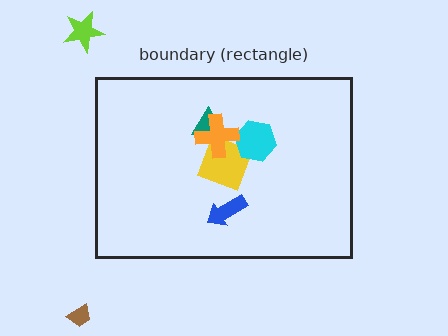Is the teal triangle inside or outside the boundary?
Inside.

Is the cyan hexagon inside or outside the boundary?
Inside.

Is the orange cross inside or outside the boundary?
Inside.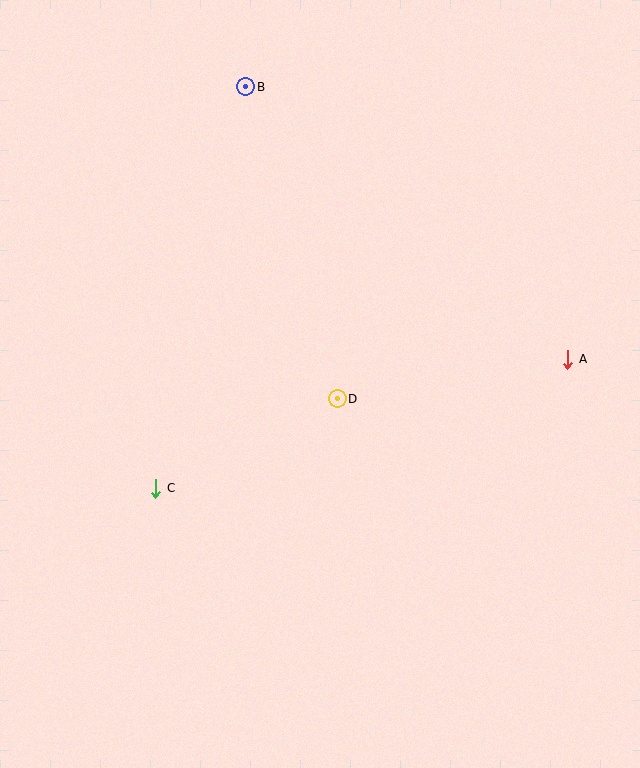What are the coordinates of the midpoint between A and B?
The midpoint between A and B is at (407, 223).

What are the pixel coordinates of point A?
Point A is at (568, 359).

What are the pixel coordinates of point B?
Point B is at (246, 87).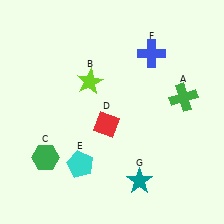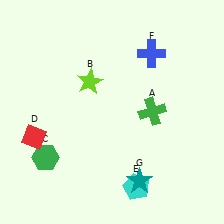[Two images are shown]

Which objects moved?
The objects that moved are: the green cross (A), the red diamond (D), the cyan pentagon (E).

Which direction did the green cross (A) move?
The green cross (A) moved left.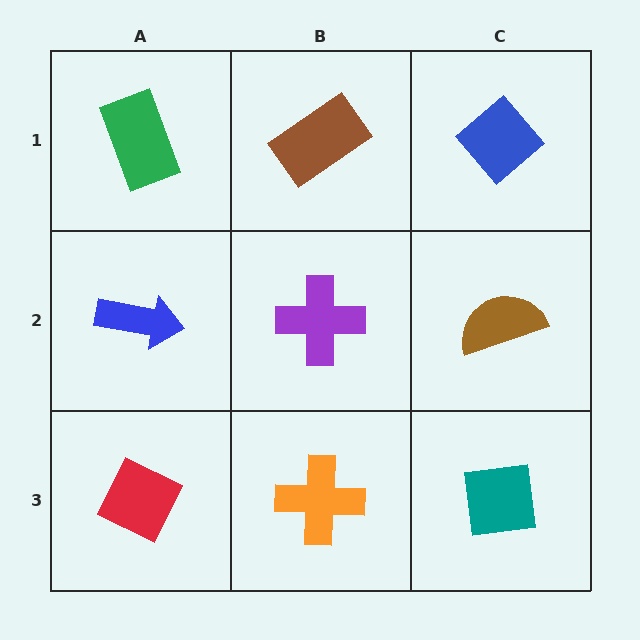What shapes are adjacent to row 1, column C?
A brown semicircle (row 2, column C), a brown rectangle (row 1, column B).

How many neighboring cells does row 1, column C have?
2.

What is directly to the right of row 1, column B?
A blue diamond.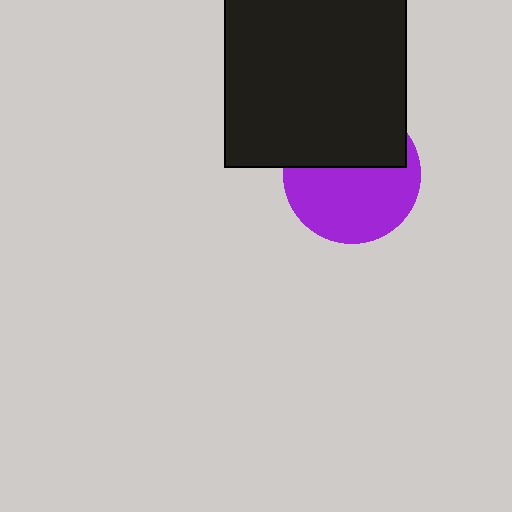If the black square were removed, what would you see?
You would see the complete purple circle.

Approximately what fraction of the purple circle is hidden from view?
Roughly 42% of the purple circle is hidden behind the black square.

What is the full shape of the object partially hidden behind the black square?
The partially hidden object is a purple circle.